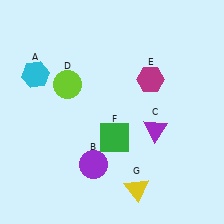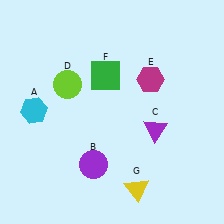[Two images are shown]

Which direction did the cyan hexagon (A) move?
The cyan hexagon (A) moved down.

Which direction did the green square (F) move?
The green square (F) moved up.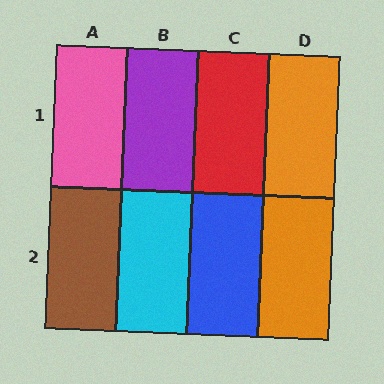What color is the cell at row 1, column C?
Red.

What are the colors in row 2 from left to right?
Brown, cyan, blue, orange.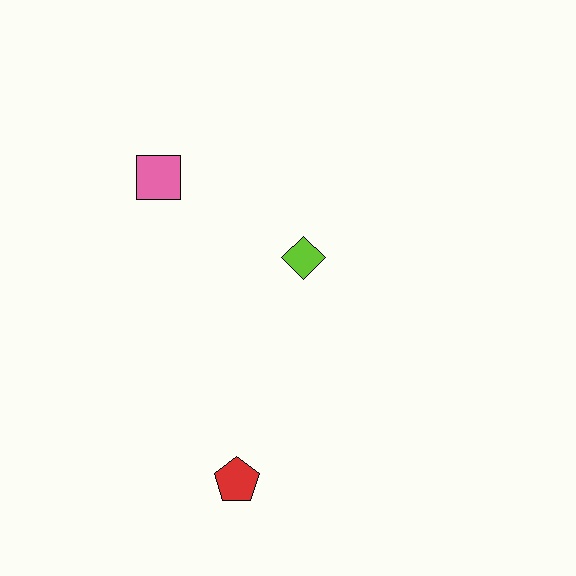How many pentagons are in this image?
There is 1 pentagon.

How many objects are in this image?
There are 3 objects.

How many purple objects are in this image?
There are no purple objects.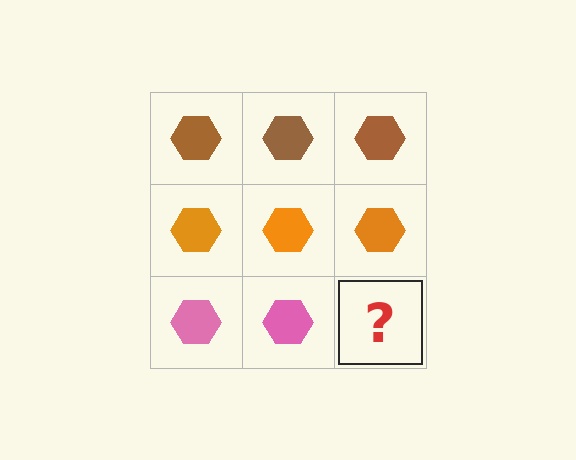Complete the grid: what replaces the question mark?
The question mark should be replaced with a pink hexagon.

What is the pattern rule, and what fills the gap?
The rule is that each row has a consistent color. The gap should be filled with a pink hexagon.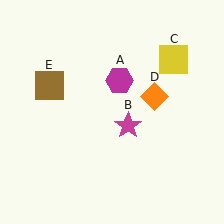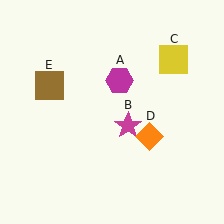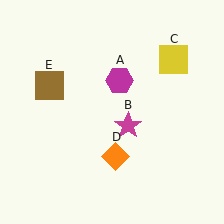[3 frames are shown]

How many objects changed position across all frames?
1 object changed position: orange diamond (object D).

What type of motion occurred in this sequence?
The orange diamond (object D) rotated clockwise around the center of the scene.